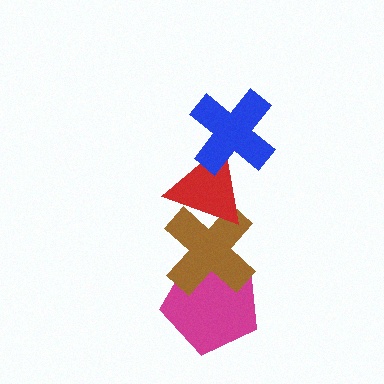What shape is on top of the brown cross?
The red triangle is on top of the brown cross.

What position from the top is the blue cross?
The blue cross is 1st from the top.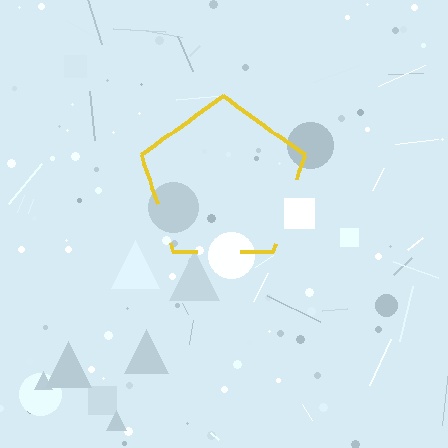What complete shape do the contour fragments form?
The contour fragments form a pentagon.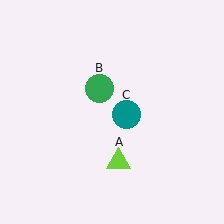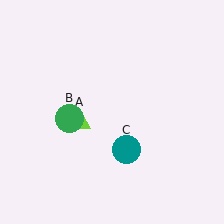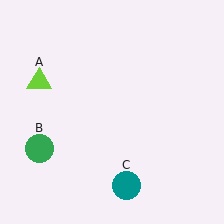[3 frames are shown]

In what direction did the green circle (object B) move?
The green circle (object B) moved down and to the left.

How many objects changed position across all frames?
3 objects changed position: lime triangle (object A), green circle (object B), teal circle (object C).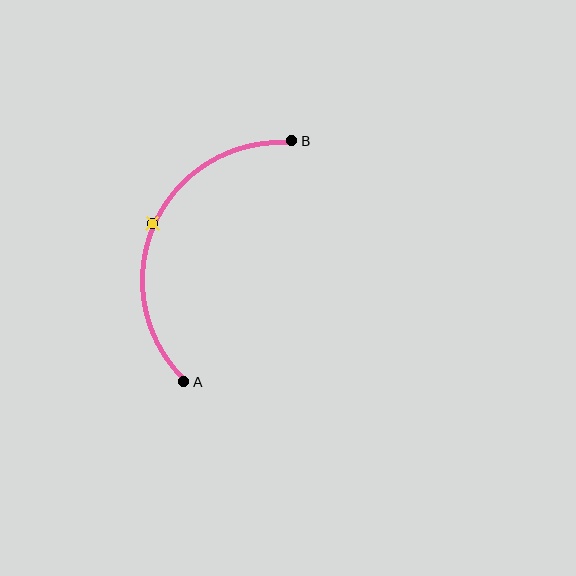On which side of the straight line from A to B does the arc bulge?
The arc bulges to the left of the straight line connecting A and B.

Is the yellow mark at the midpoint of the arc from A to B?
Yes. The yellow mark lies on the arc at equal arc-length from both A and B — it is the arc midpoint.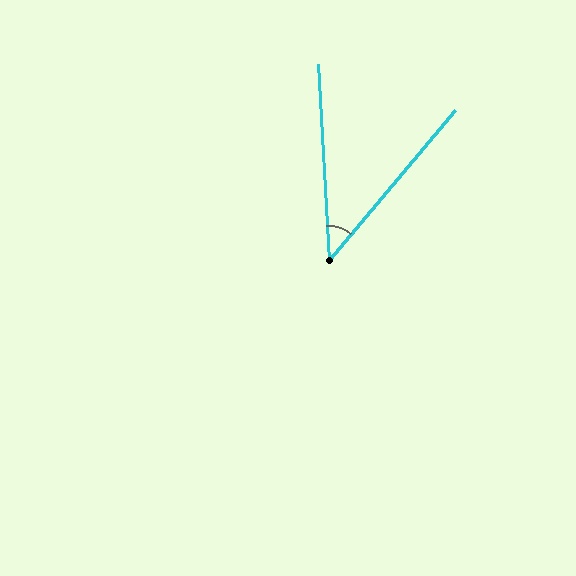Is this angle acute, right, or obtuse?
It is acute.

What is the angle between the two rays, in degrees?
Approximately 43 degrees.